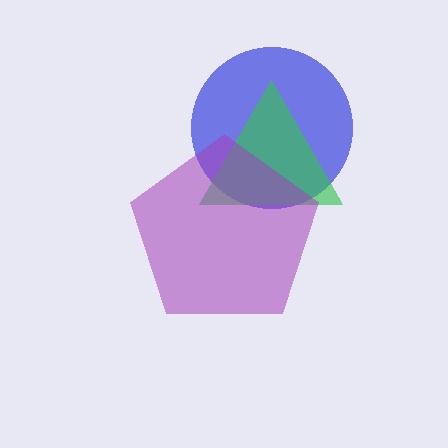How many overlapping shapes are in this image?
There are 3 overlapping shapes in the image.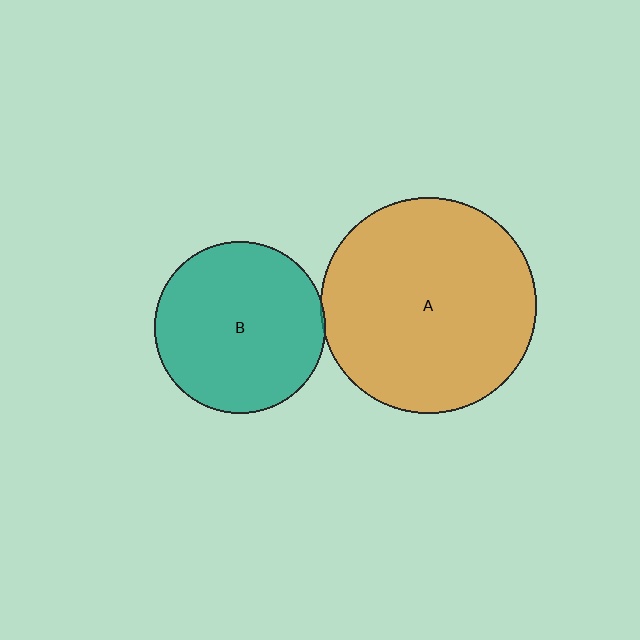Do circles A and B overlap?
Yes.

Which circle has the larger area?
Circle A (orange).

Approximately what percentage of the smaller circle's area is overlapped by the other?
Approximately 5%.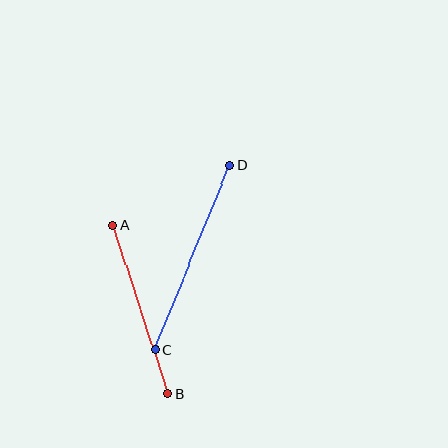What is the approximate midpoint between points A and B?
The midpoint is at approximately (140, 310) pixels.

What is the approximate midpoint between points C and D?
The midpoint is at approximately (192, 257) pixels.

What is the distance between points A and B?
The distance is approximately 176 pixels.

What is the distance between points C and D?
The distance is approximately 199 pixels.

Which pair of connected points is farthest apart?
Points C and D are farthest apart.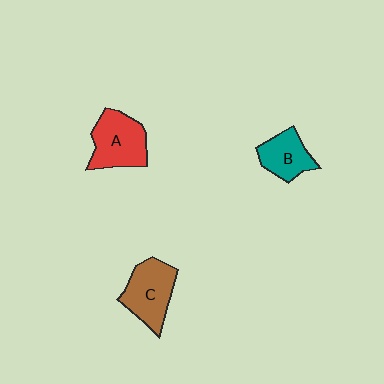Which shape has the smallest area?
Shape B (teal).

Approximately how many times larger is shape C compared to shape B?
Approximately 1.4 times.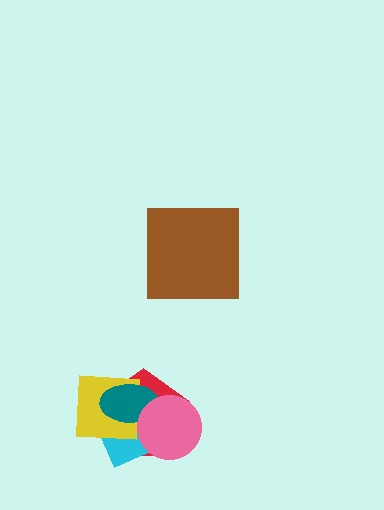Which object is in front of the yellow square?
The teal ellipse is in front of the yellow square.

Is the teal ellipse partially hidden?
Yes, it is partially covered by another shape.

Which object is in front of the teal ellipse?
The pink circle is in front of the teal ellipse.